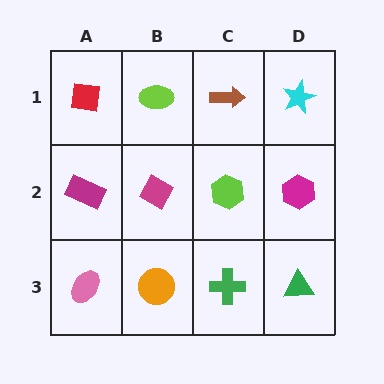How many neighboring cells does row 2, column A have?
3.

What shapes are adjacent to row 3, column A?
A magenta rectangle (row 2, column A), an orange circle (row 3, column B).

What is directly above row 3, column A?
A magenta rectangle.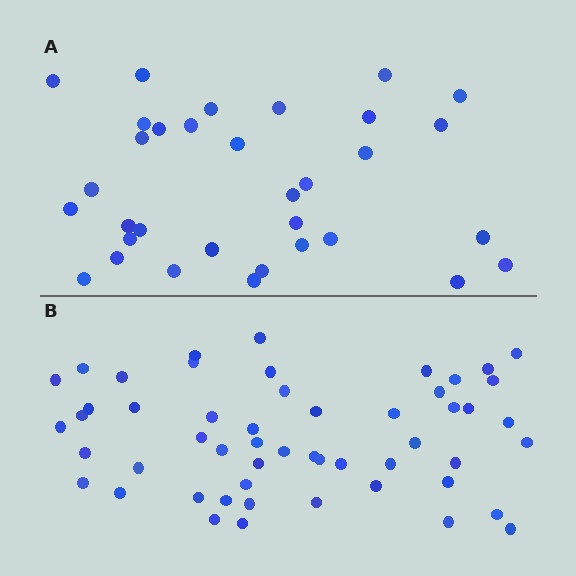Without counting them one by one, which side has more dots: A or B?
Region B (the bottom region) has more dots.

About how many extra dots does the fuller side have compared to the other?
Region B has approximately 20 more dots than region A.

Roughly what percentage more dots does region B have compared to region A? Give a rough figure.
About 60% more.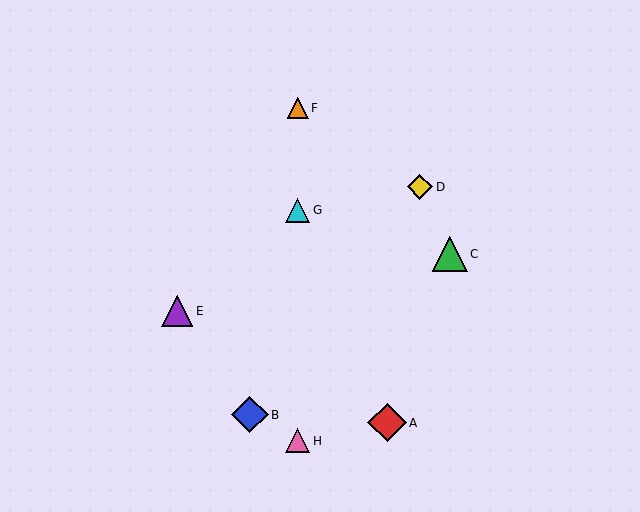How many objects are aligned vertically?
3 objects (F, G, H) are aligned vertically.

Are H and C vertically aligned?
No, H is at x≈298 and C is at x≈450.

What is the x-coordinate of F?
Object F is at x≈298.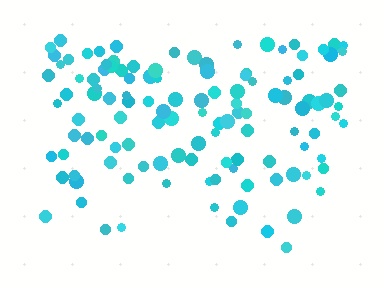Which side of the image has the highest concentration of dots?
The top.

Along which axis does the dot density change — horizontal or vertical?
Vertical.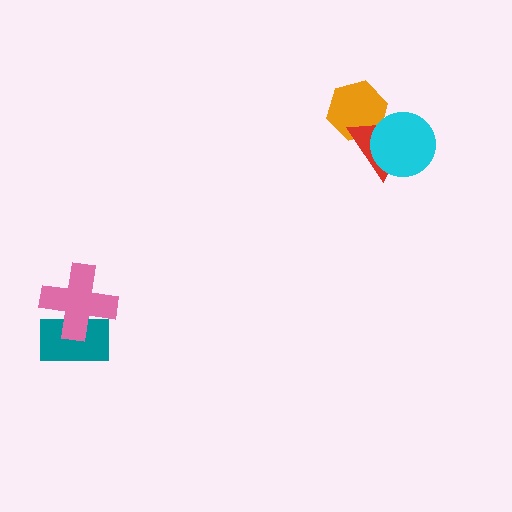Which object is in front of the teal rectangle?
The pink cross is in front of the teal rectangle.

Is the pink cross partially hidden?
No, no other shape covers it.